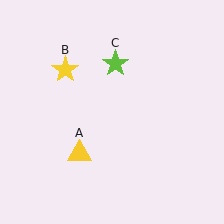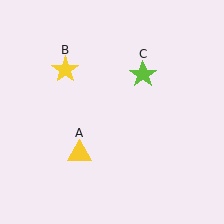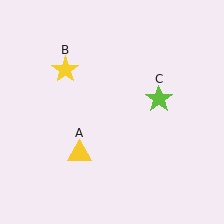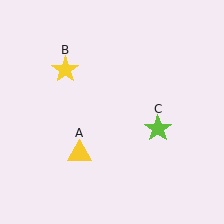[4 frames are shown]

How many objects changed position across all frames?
1 object changed position: lime star (object C).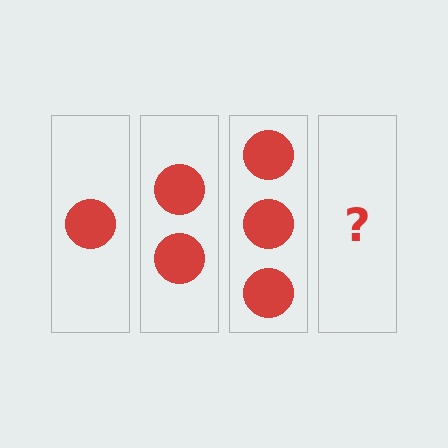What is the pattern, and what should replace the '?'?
The pattern is that each step adds one more circle. The '?' should be 4 circles.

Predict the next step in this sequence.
The next step is 4 circles.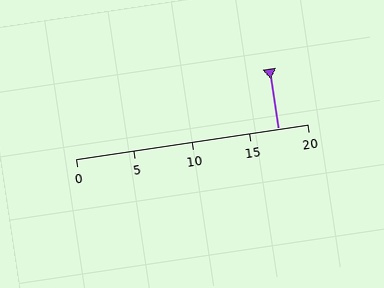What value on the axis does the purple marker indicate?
The marker indicates approximately 17.5.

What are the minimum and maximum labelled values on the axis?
The axis runs from 0 to 20.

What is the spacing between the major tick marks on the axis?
The major ticks are spaced 5 apart.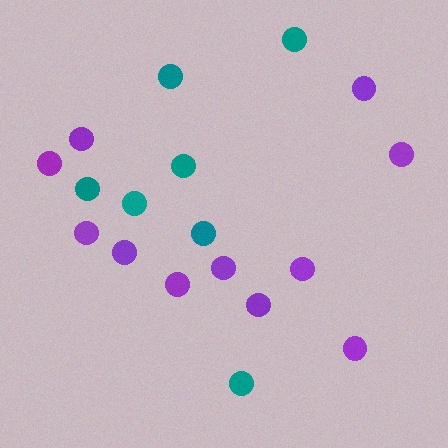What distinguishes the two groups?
There are 2 groups: one group of purple circles (11) and one group of teal circles (7).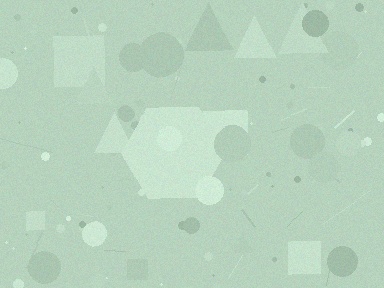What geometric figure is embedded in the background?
A hexagon is embedded in the background.